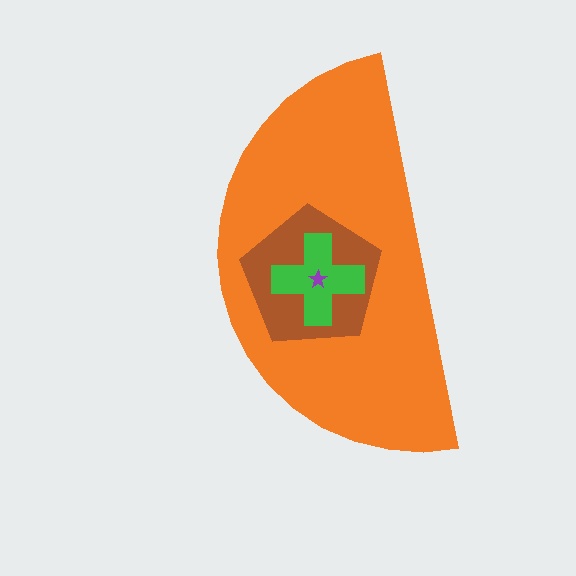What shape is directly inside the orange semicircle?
The brown pentagon.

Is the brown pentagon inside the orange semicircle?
Yes.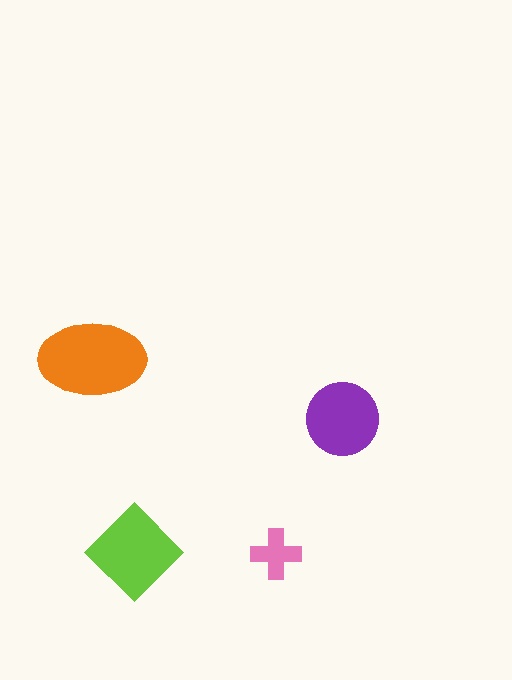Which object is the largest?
The orange ellipse.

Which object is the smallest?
The pink cross.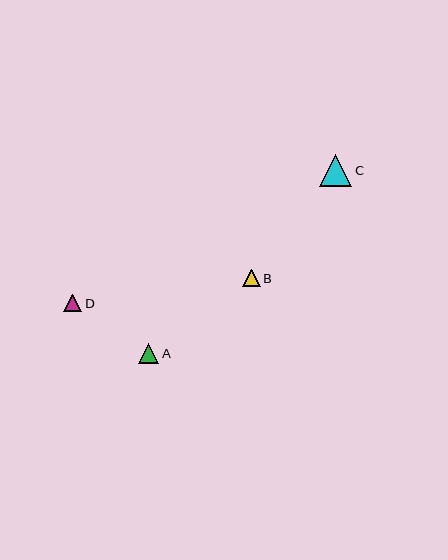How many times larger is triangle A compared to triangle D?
Triangle A is approximately 1.1 times the size of triangle D.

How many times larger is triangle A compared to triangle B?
Triangle A is approximately 1.2 times the size of triangle B.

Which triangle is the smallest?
Triangle B is the smallest with a size of approximately 17 pixels.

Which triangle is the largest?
Triangle C is the largest with a size of approximately 32 pixels.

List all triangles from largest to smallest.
From largest to smallest: C, A, D, B.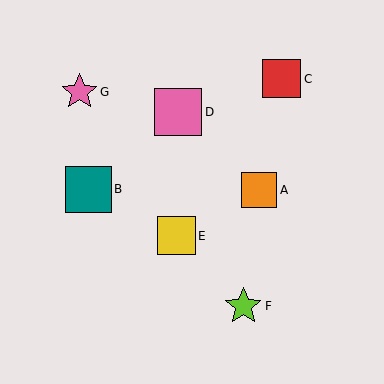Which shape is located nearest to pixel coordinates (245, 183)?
The orange square (labeled A) at (259, 190) is nearest to that location.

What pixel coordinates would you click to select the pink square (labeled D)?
Click at (178, 112) to select the pink square D.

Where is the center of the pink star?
The center of the pink star is at (79, 92).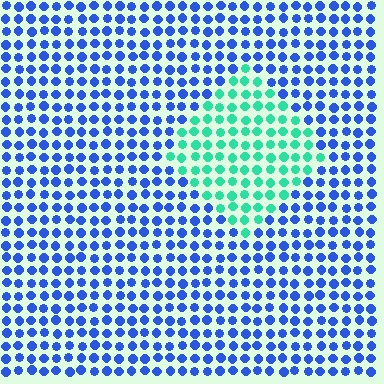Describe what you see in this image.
The image is filled with small blue elements in a uniform arrangement. A diamond-shaped region is visible where the elements are tinted to a slightly different hue, forming a subtle color boundary.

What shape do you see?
I see a diamond.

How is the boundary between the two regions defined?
The boundary is defined purely by a slight shift in hue (about 67 degrees). Spacing, size, and orientation are identical on both sides.